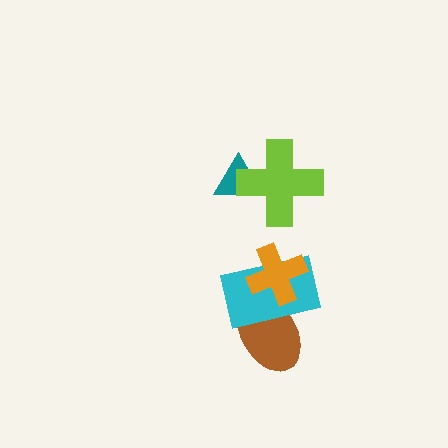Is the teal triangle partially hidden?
Yes, it is partially covered by another shape.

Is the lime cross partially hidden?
No, no other shape covers it.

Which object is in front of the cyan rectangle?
The orange cross is in front of the cyan rectangle.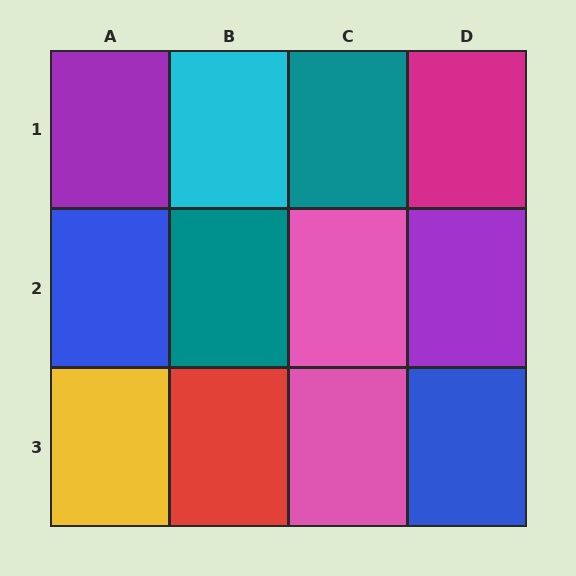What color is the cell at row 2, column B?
Teal.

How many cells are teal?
2 cells are teal.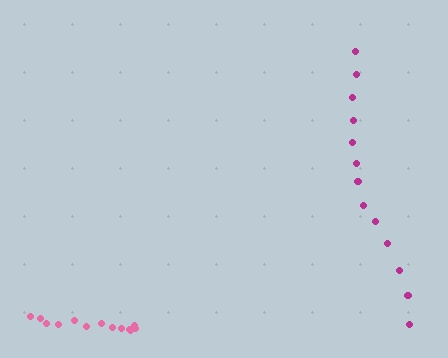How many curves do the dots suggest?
There are 2 distinct paths.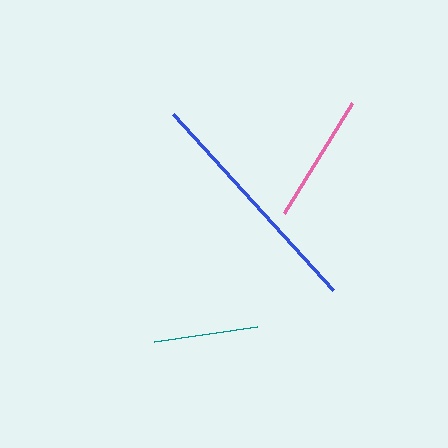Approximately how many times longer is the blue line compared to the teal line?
The blue line is approximately 2.3 times the length of the teal line.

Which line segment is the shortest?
The teal line is the shortest at approximately 104 pixels.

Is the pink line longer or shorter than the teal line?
The pink line is longer than the teal line.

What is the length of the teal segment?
The teal segment is approximately 104 pixels long.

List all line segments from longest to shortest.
From longest to shortest: blue, pink, teal.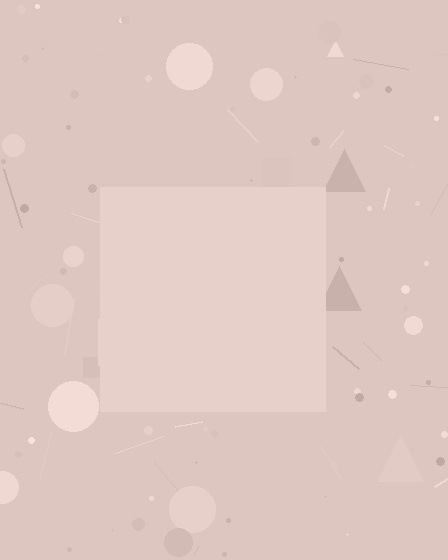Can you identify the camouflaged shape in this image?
The camouflaged shape is a square.